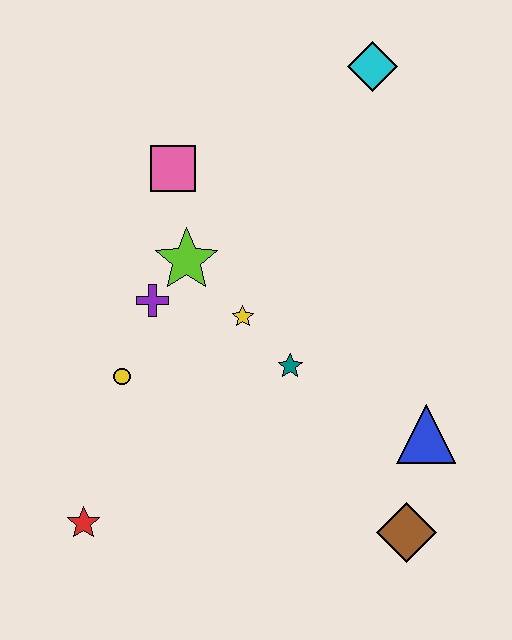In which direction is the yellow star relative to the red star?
The yellow star is above the red star.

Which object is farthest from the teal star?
The cyan diamond is farthest from the teal star.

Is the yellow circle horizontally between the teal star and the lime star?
No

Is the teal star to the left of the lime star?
No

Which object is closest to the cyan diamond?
The pink square is closest to the cyan diamond.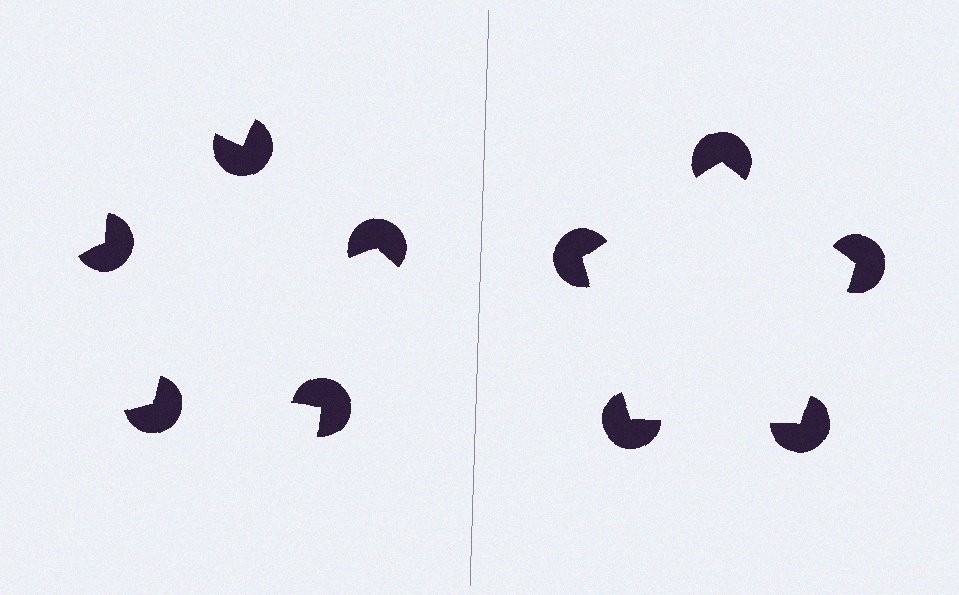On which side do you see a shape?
An illusory pentagon appears on the right side. On the left side the wedge cuts are rotated, so no coherent shape forms.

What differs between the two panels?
The pac-man discs are positioned identically on both sides; only the wedge orientations differ. On the right they align to a pentagon; on the left they are misaligned.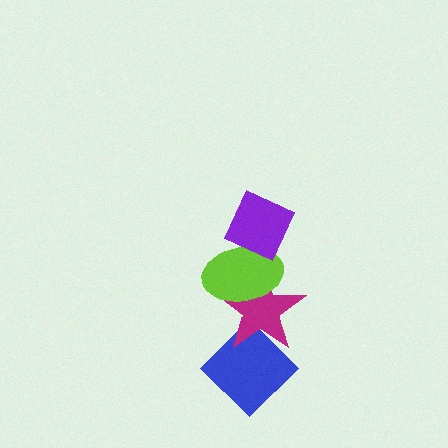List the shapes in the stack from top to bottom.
From top to bottom: the purple diamond, the lime ellipse, the magenta star, the blue diamond.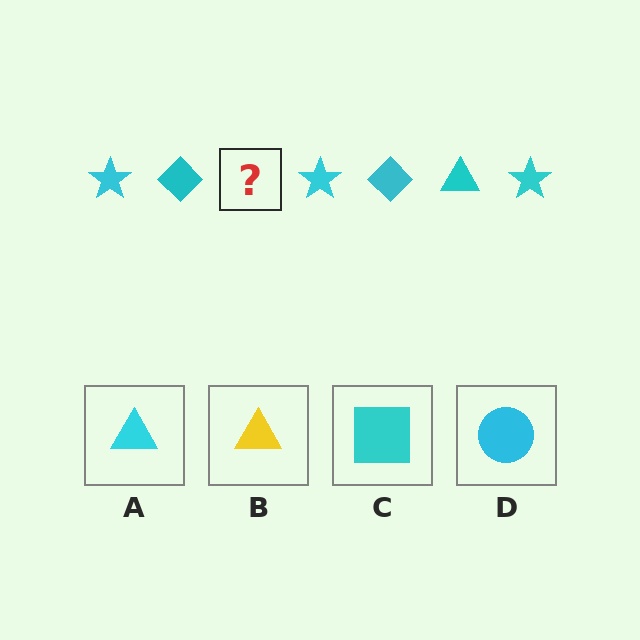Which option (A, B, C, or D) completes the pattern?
A.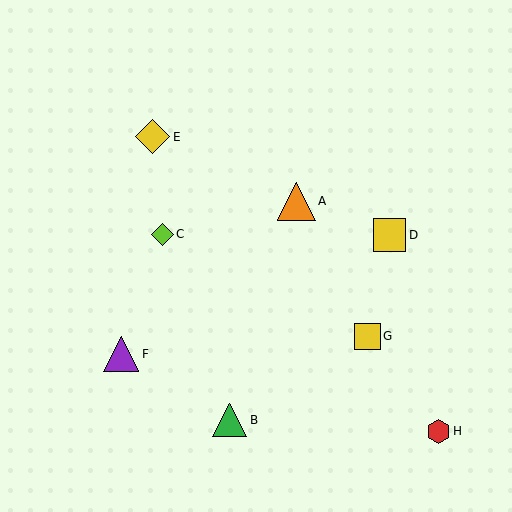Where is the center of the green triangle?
The center of the green triangle is at (230, 420).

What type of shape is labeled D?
Shape D is a yellow square.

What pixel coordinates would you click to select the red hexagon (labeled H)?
Click at (439, 431) to select the red hexagon H.